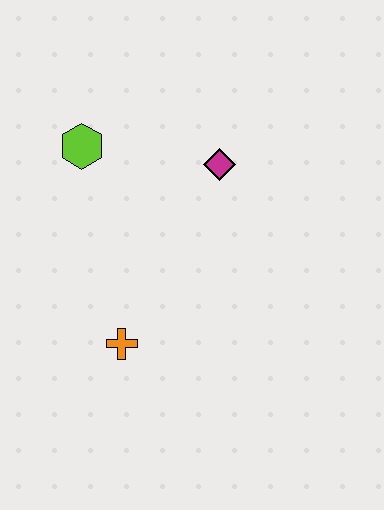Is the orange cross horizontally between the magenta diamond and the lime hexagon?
Yes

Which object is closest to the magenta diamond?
The lime hexagon is closest to the magenta diamond.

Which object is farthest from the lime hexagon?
The orange cross is farthest from the lime hexagon.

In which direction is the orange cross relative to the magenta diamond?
The orange cross is below the magenta diamond.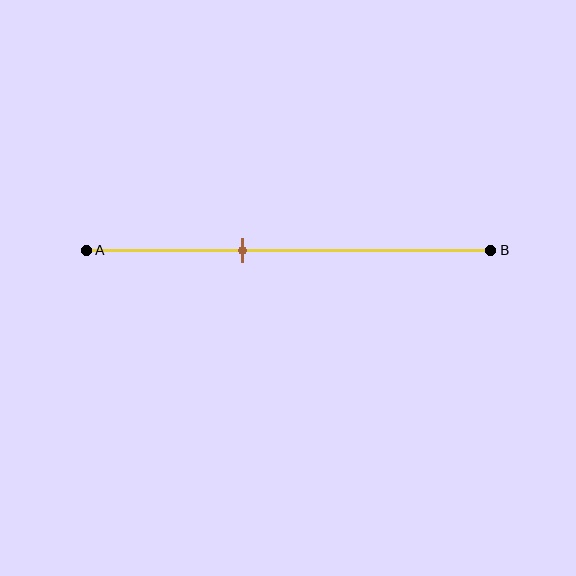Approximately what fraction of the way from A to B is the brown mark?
The brown mark is approximately 40% of the way from A to B.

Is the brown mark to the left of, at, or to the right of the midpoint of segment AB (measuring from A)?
The brown mark is to the left of the midpoint of segment AB.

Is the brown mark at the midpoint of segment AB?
No, the mark is at about 40% from A, not at the 50% midpoint.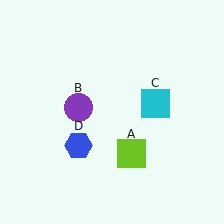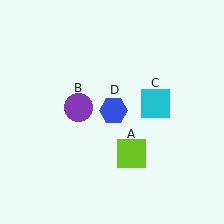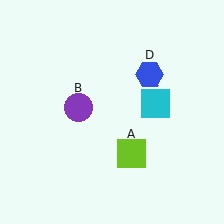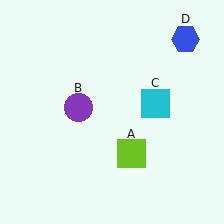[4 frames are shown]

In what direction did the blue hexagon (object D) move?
The blue hexagon (object D) moved up and to the right.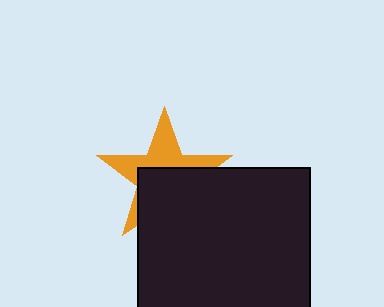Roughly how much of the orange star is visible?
About half of it is visible (roughly 48%).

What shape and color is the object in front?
The object in front is a black rectangle.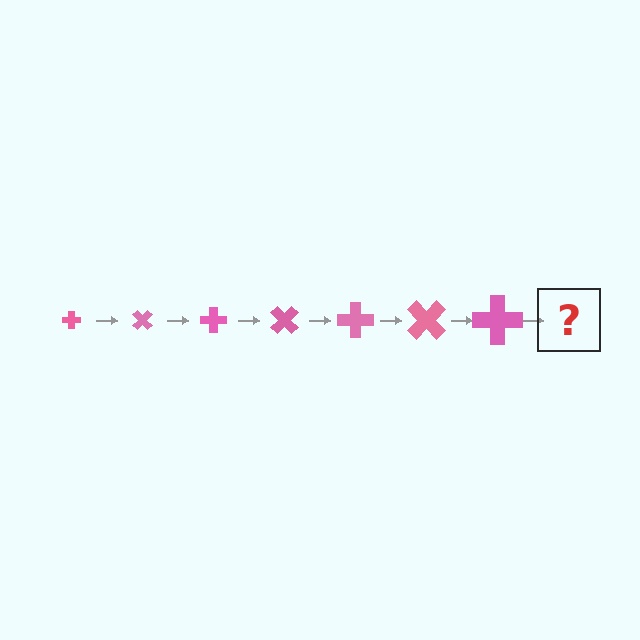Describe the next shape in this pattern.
It should be a cross, larger than the previous one and rotated 315 degrees from the start.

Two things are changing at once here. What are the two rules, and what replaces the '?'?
The two rules are that the cross grows larger each step and it rotates 45 degrees each step. The '?' should be a cross, larger than the previous one and rotated 315 degrees from the start.